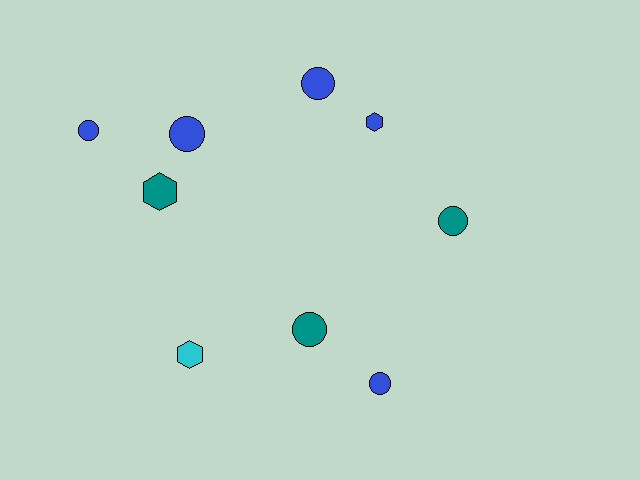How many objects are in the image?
There are 9 objects.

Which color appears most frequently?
Blue, with 5 objects.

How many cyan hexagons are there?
There is 1 cyan hexagon.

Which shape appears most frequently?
Circle, with 6 objects.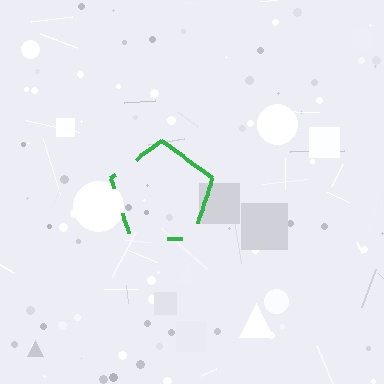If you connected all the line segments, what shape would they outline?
They would outline a pentagon.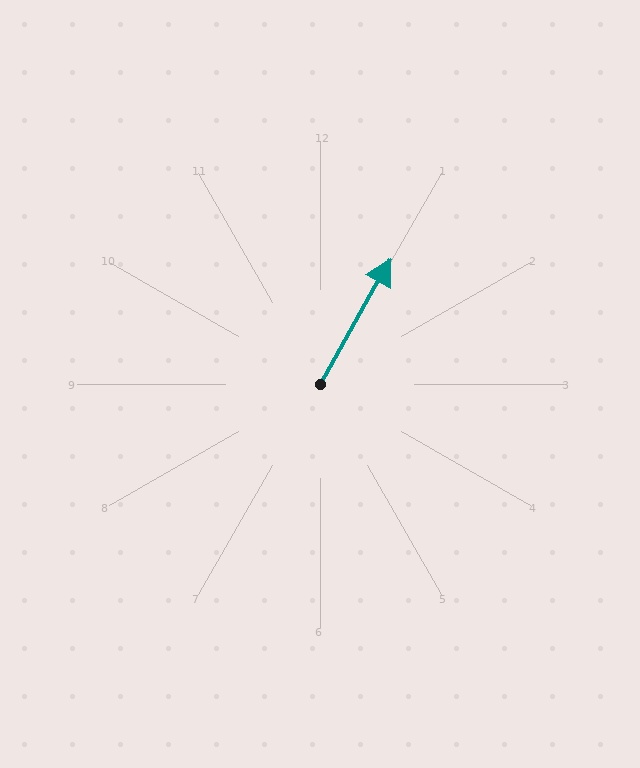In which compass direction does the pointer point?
Northeast.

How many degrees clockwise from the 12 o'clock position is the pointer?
Approximately 29 degrees.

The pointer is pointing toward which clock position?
Roughly 1 o'clock.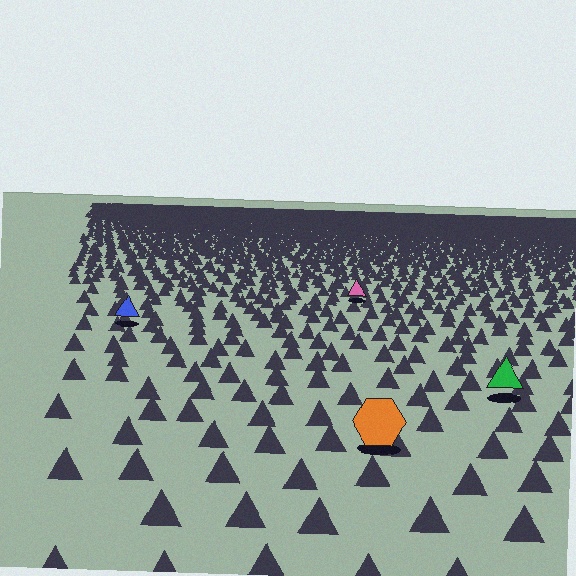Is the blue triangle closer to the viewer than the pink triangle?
Yes. The blue triangle is closer — you can tell from the texture gradient: the ground texture is coarser near it.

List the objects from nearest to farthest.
From nearest to farthest: the orange hexagon, the green triangle, the blue triangle, the pink triangle.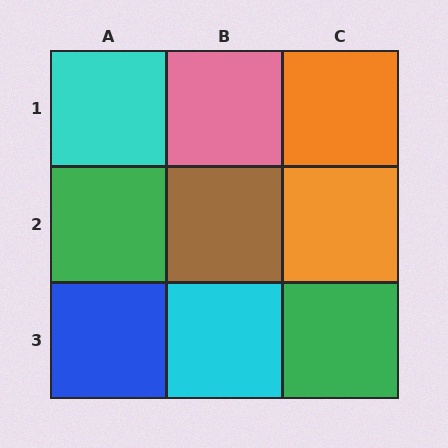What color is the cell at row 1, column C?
Orange.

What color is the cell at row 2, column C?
Orange.